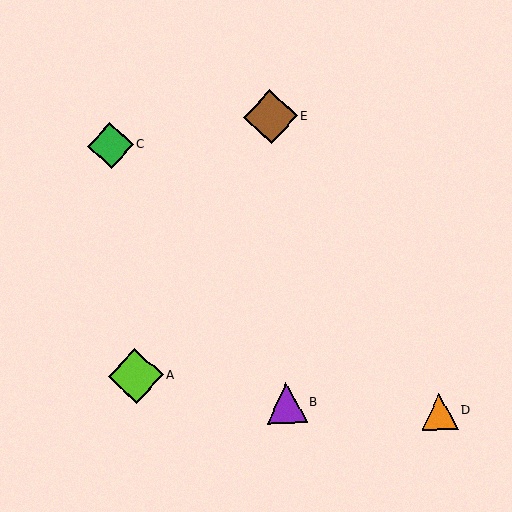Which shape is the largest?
The lime diamond (labeled A) is the largest.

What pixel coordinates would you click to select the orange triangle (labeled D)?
Click at (440, 412) to select the orange triangle D.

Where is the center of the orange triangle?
The center of the orange triangle is at (440, 412).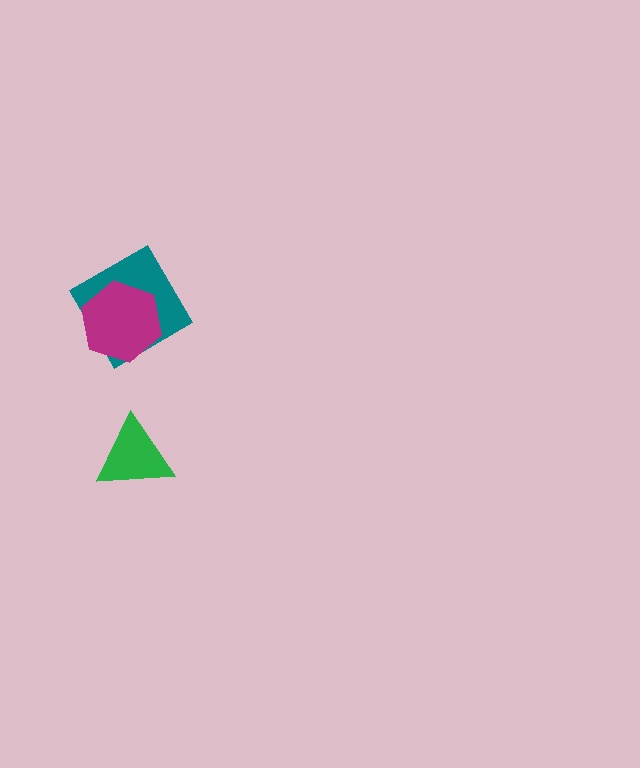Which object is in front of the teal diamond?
The magenta hexagon is in front of the teal diamond.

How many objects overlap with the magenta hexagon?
1 object overlaps with the magenta hexagon.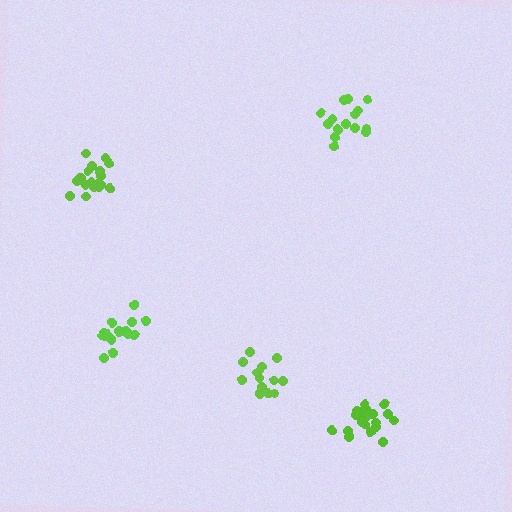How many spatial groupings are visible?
There are 5 spatial groupings.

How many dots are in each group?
Group 1: 18 dots, Group 2: 15 dots, Group 3: 20 dots, Group 4: 15 dots, Group 5: 19 dots (87 total).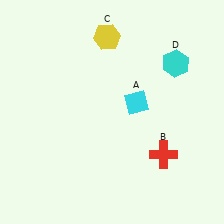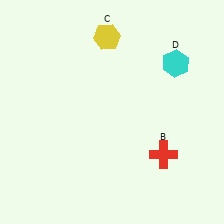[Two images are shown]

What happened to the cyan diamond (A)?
The cyan diamond (A) was removed in Image 2. It was in the top-right area of Image 1.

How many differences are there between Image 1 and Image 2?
There is 1 difference between the two images.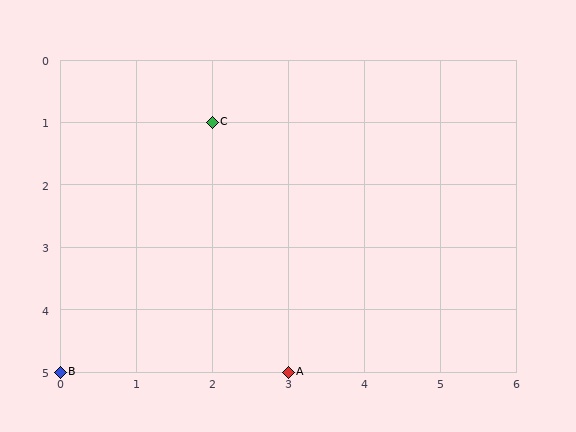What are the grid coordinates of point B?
Point B is at grid coordinates (0, 5).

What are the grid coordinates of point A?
Point A is at grid coordinates (3, 5).